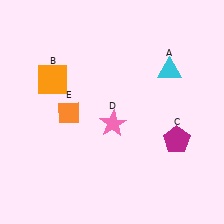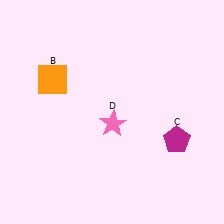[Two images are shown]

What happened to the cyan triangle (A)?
The cyan triangle (A) was removed in Image 2. It was in the top-right area of Image 1.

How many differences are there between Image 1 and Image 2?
There are 2 differences between the two images.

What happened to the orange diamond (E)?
The orange diamond (E) was removed in Image 2. It was in the bottom-left area of Image 1.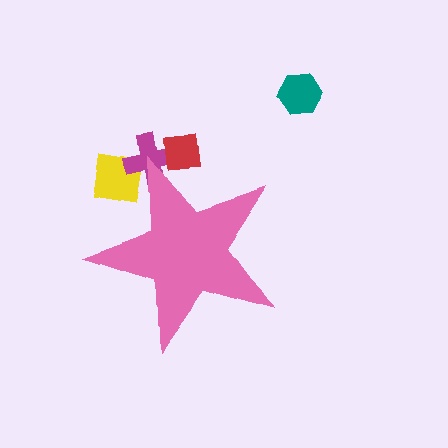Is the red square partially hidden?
Yes, the red square is partially hidden behind the pink star.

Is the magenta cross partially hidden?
Yes, the magenta cross is partially hidden behind the pink star.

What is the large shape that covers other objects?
A pink star.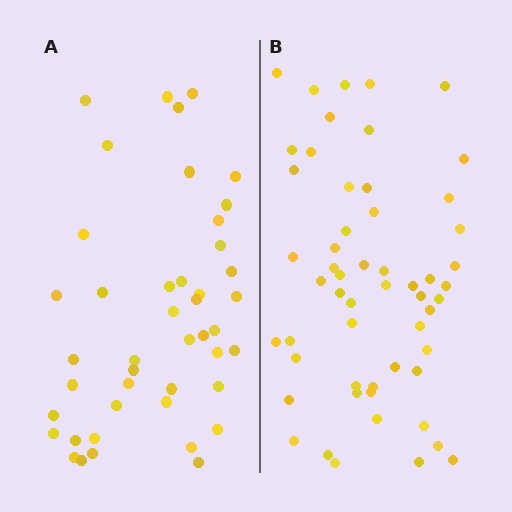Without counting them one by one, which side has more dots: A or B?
Region B (the right region) has more dots.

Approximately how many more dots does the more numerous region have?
Region B has roughly 12 or so more dots than region A.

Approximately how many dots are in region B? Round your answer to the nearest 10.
About 60 dots. (The exact count is 55, which rounds to 60.)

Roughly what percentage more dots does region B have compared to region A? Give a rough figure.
About 25% more.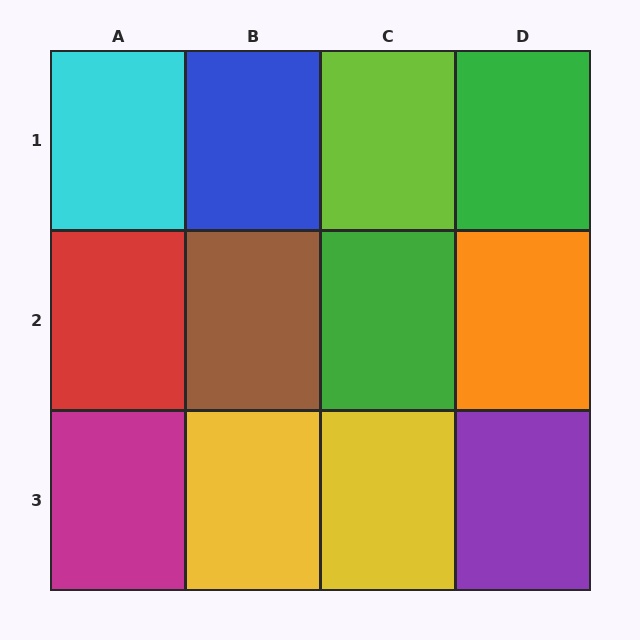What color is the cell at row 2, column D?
Orange.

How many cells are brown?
1 cell is brown.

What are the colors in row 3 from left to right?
Magenta, yellow, yellow, purple.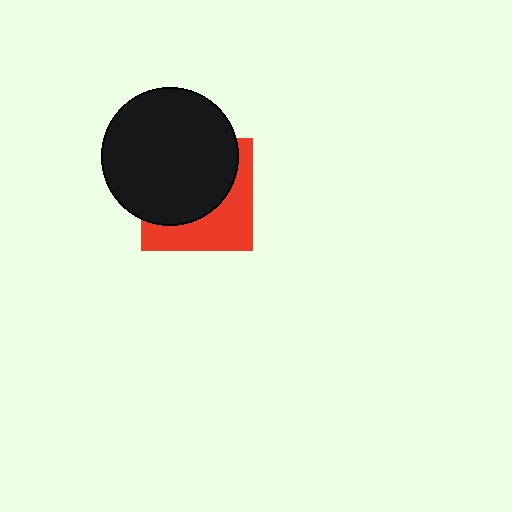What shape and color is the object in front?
The object in front is a black circle.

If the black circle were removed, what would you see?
You would see the complete red square.